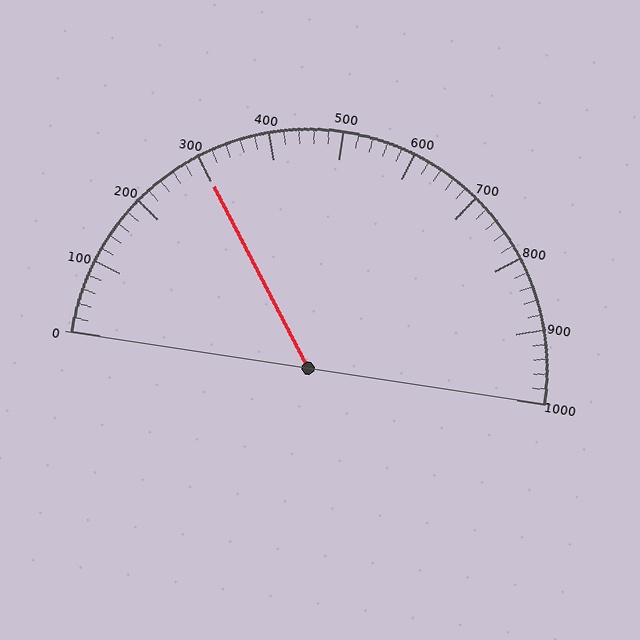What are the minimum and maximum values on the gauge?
The gauge ranges from 0 to 1000.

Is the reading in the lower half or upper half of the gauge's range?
The reading is in the lower half of the range (0 to 1000).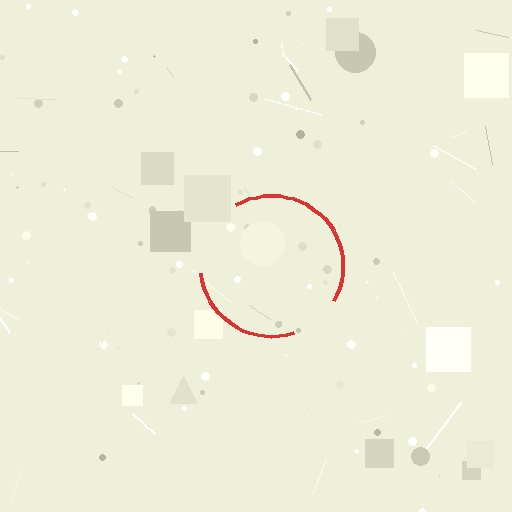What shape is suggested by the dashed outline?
The dashed outline suggests a circle.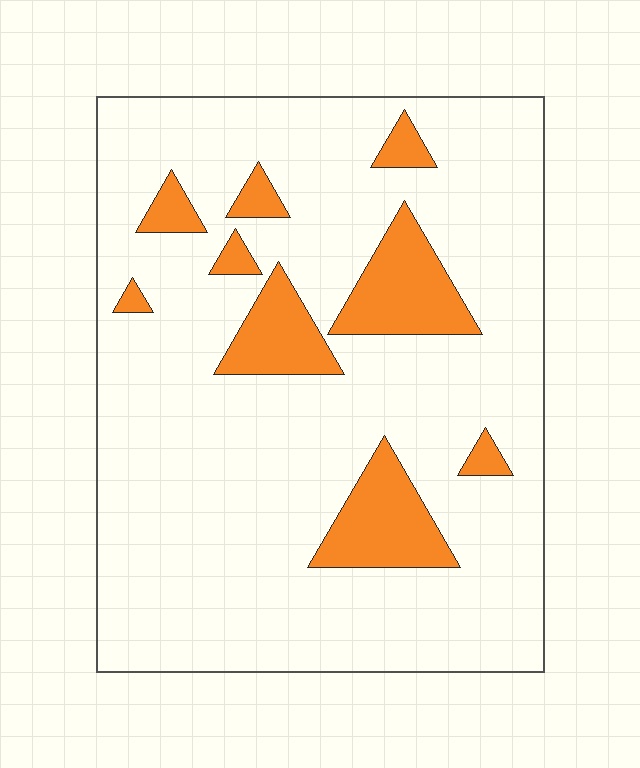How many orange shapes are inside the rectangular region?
9.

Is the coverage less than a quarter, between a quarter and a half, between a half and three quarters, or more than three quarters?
Less than a quarter.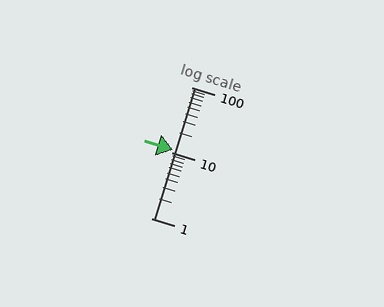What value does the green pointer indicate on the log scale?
The pointer indicates approximately 11.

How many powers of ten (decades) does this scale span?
The scale spans 2 decades, from 1 to 100.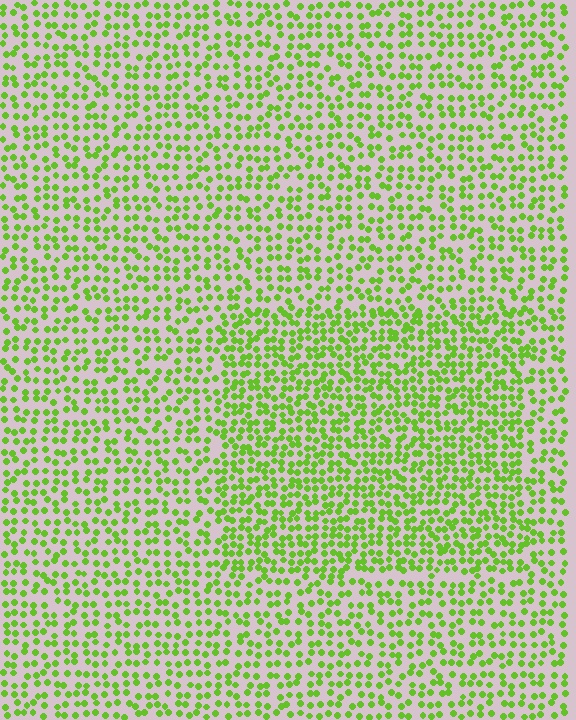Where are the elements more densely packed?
The elements are more densely packed inside the rectangle boundary.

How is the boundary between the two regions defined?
The boundary is defined by a change in element density (approximately 1.5x ratio). All elements are the same color, size, and shape.